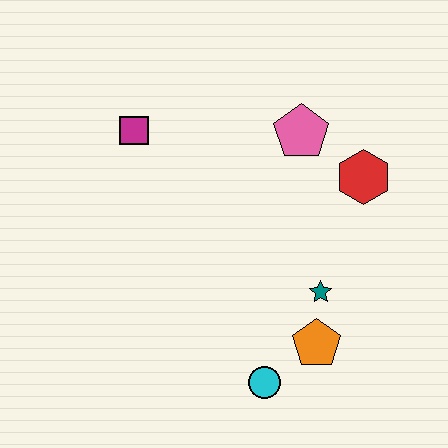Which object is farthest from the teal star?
The magenta square is farthest from the teal star.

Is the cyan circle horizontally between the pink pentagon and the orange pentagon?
No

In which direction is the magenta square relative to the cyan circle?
The magenta square is above the cyan circle.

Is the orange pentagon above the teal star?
No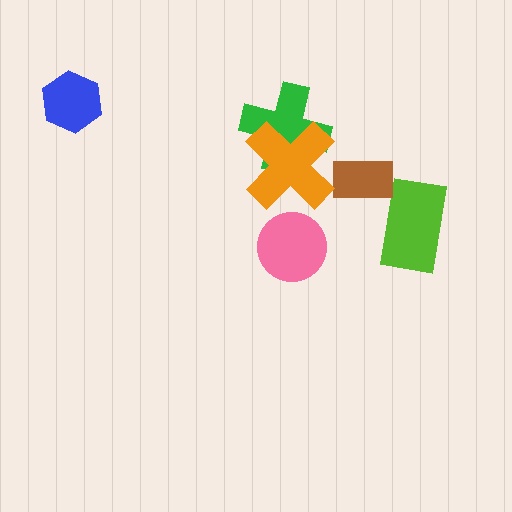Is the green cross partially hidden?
Yes, it is partially covered by another shape.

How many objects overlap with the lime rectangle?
0 objects overlap with the lime rectangle.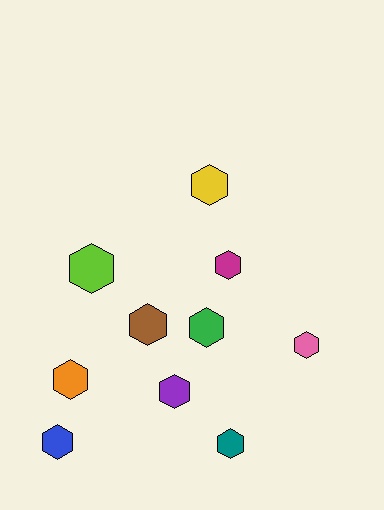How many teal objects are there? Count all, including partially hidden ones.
There is 1 teal object.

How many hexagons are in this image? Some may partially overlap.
There are 10 hexagons.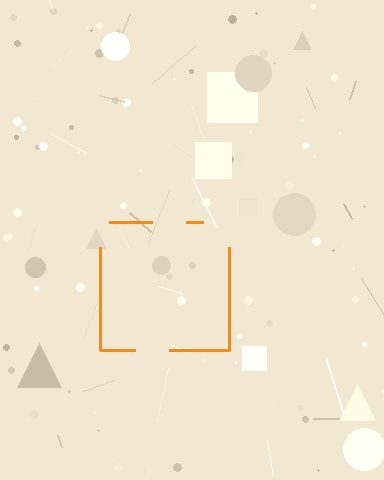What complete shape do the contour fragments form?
The contour fragments form a square.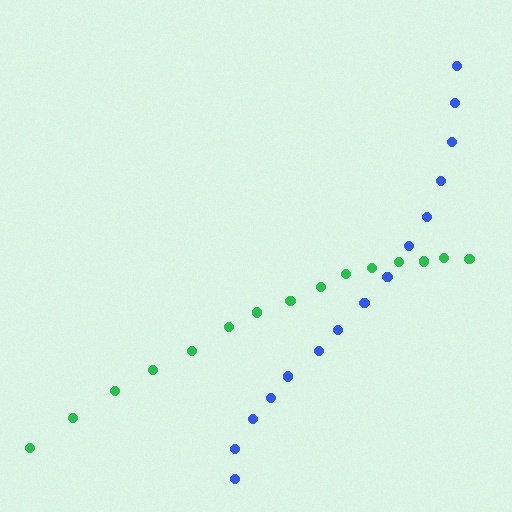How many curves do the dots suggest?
There are 2 distinct paths.